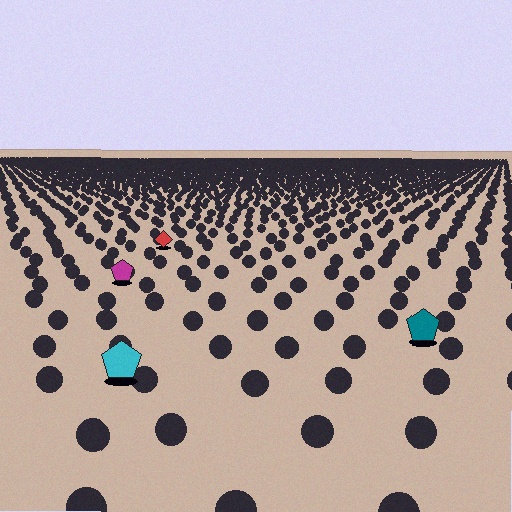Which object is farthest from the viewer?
The red diamond is farthest from the viewer. It appears smaller and the ground texture around it is denser.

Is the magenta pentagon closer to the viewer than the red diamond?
Yes. The magenta pentagon is closer — you can tell from the texture gradient: the ground texture is coarser near it.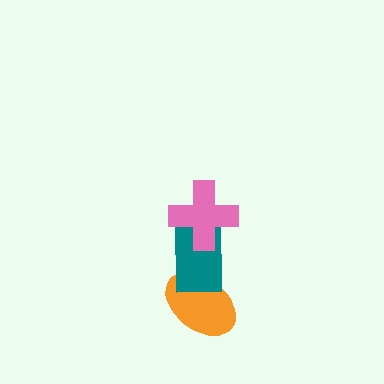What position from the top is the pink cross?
The pink cross is 1st from the top.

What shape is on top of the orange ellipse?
The teal rectangle is on top of the orange ellipse.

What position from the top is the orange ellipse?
The orange ellipse is 3rd from the top.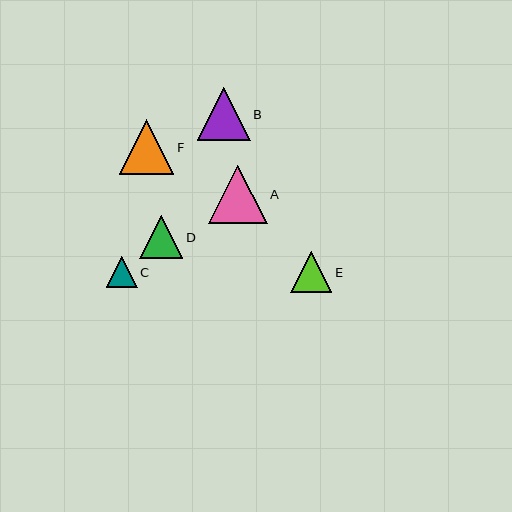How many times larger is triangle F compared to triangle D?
Triangle F is approximately 1.3 times the size of triangle D.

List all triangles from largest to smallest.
From largest to smallest: A, F, B, D, E, C.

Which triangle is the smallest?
Triangle C is the smallest with a size of approximately 31 pixels.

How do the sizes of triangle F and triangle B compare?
Triangle F and triangle B are approximately the same size.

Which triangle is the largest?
Triangle A is the largest with a size of approximately 59 pixels.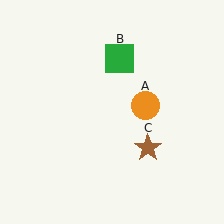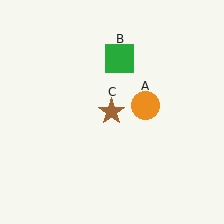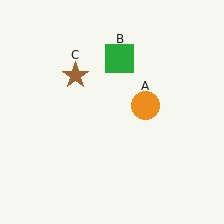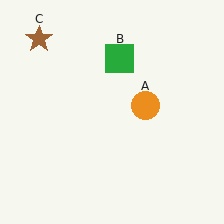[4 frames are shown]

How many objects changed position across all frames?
1 object changed position: brown star (object C).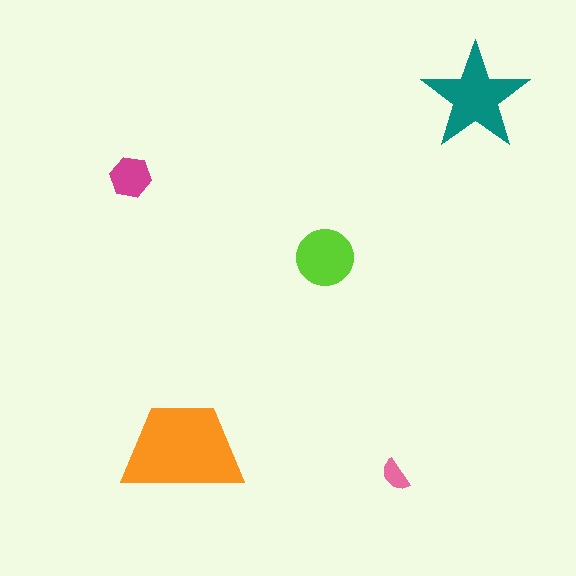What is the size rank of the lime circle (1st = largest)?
3rd.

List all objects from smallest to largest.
The pink semicircle, the magenta hexagon, the lime circle, the teal star, the orange trapezoid.